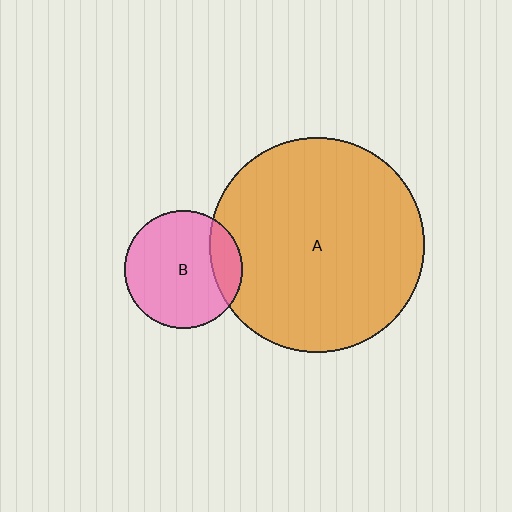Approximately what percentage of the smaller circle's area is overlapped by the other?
Approximately 20%.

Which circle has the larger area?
Circle A (orange).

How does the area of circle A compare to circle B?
Approximately 3.3 times.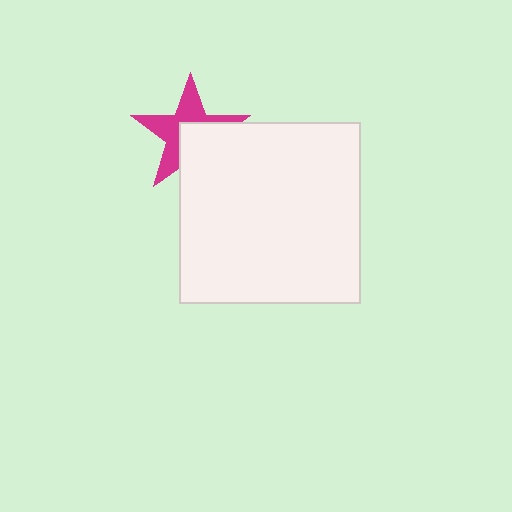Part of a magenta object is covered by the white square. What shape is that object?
It is a star.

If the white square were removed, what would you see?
You would see the complete magenta star.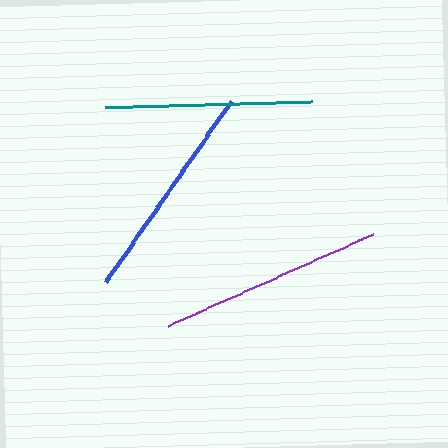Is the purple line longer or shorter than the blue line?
The purple line is longer than the blue line.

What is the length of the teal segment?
The teal segment is approximately 207 pixels long.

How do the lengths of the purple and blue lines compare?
The purple and blue lines are approximately the same length.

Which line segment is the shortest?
The teal line is the shortest at approximately 207 pixels.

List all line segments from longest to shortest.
From longest to shortest: purple, blue, teal.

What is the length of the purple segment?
The purple segment is approximately 225 pixels long.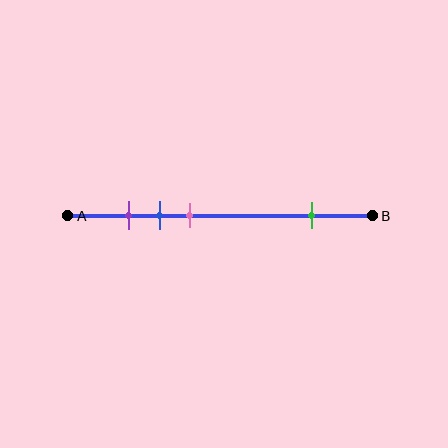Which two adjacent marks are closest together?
The purple and blue marks are the closest adjacent pair.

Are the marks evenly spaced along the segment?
No, the marks are not evenly spaced.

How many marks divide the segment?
There are 4 marks dividing the segment.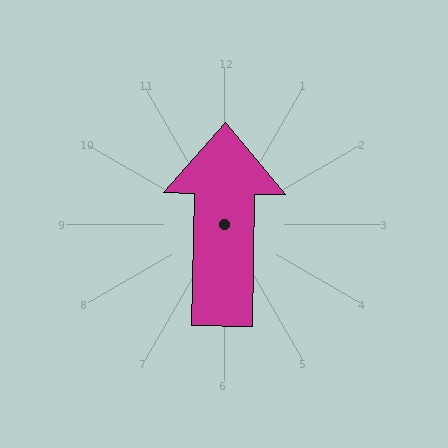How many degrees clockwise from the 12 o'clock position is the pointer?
Approximately 1 degrees.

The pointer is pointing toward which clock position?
Roughly 12 o'clock.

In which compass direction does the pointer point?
North.